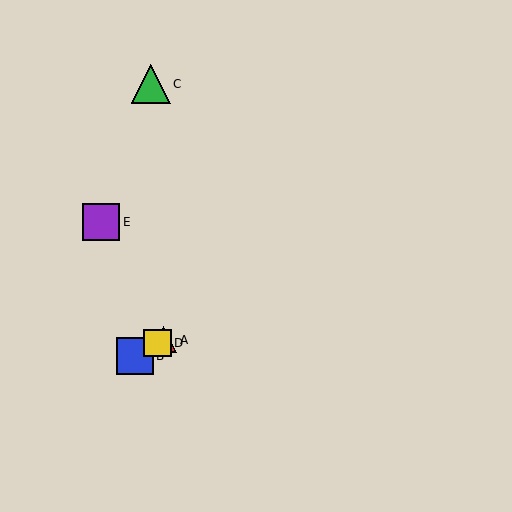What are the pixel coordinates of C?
Object C is at (151, 84).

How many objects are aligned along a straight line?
3 objects (A, B, D) are aligned along a straight line.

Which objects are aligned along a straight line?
Objects A, B, D are aligned along a straight line.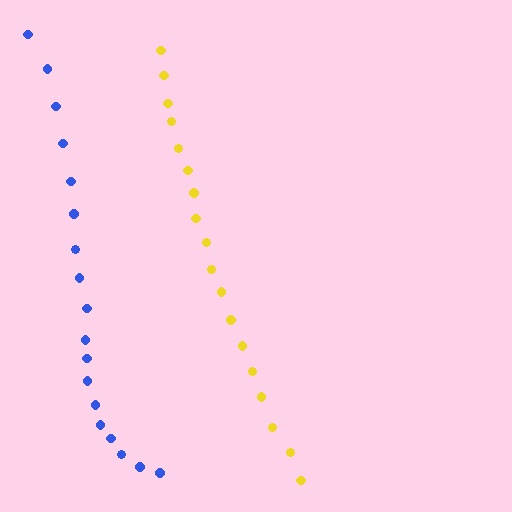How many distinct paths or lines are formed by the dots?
There are 2 distinct paths.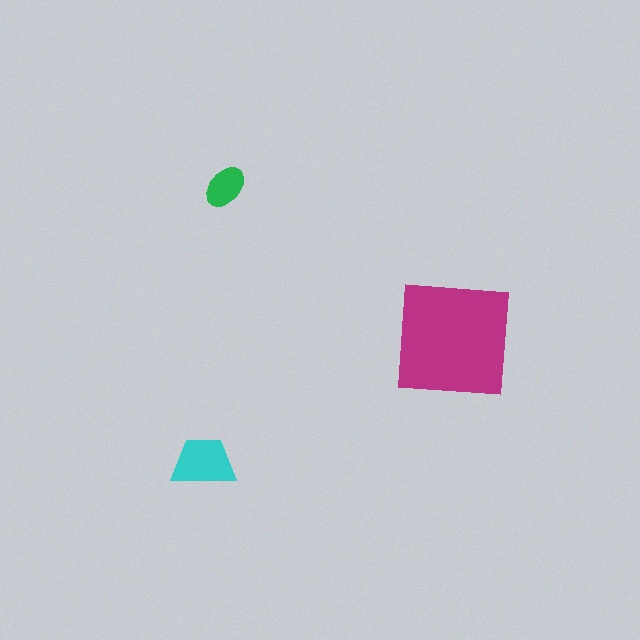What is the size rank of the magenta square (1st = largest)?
1st.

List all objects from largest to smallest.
The magenta square, the cyan trapezoid, the green ellipse.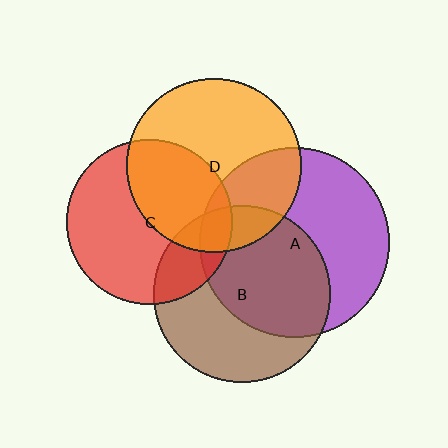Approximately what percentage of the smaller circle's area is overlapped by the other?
Approximately 55%.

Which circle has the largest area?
Circle A (purple).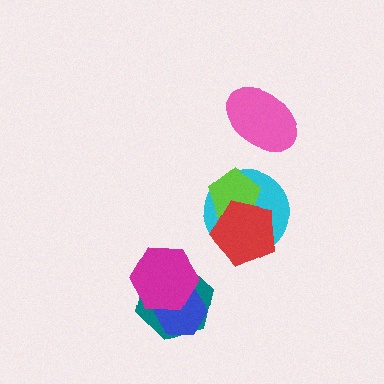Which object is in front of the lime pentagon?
The red pentagon is in front of the lime pentagon.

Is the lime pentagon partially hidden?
Yes, it is partially covered by another shape.